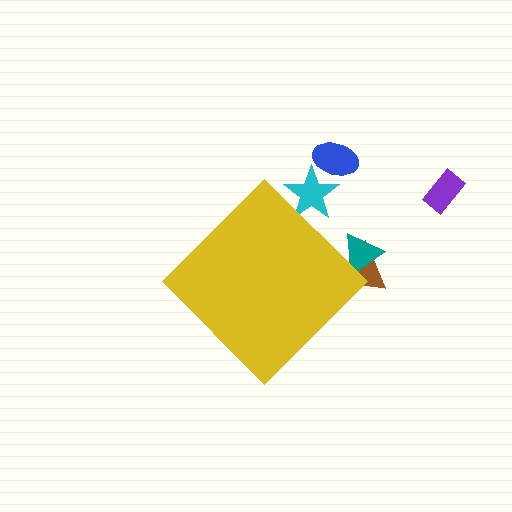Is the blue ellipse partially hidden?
No, the blue ellipse is fully visible.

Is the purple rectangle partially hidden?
No, the purple rectangle is fully visible.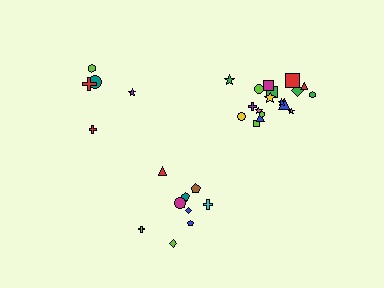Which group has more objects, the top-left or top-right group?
The top-right group.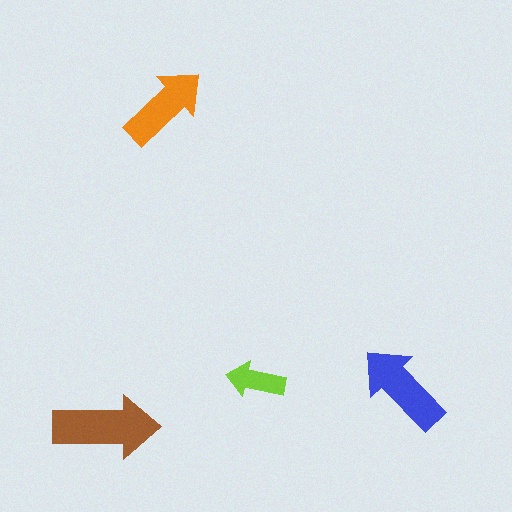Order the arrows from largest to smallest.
the brown one, the blue one, the orange one, the lime one.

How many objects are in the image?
There are 4 objects in the image.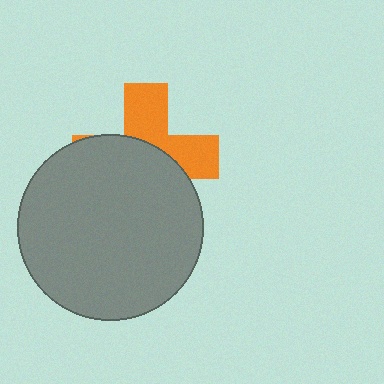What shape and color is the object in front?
The object in front is a gray circle.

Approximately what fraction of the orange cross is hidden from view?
Roughly 58% of the orange cross is hidden behind the gray circle.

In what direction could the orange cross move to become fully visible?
The orange cross could move up. That would shift it out from behind the gray circle entirely.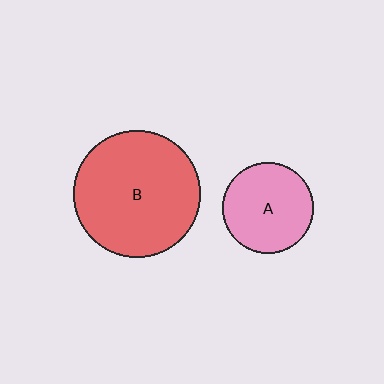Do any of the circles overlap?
No, none of the circles overlap.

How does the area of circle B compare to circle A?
Approximately 1.9 times.